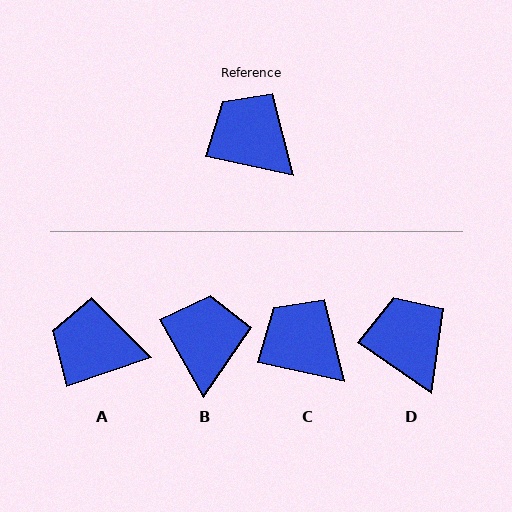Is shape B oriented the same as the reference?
No, it is off by about 48 degrees.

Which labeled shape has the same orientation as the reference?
C.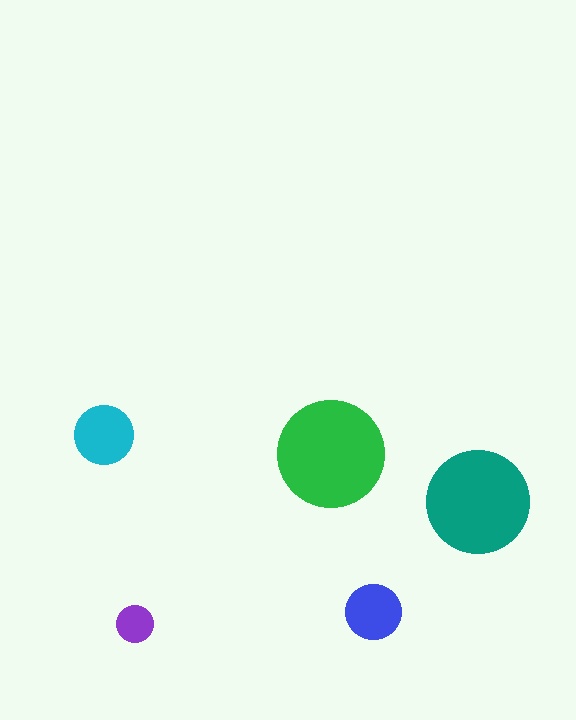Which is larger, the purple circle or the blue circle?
The blue one.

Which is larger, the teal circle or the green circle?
The green one.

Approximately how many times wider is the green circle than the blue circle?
About 2 times wider.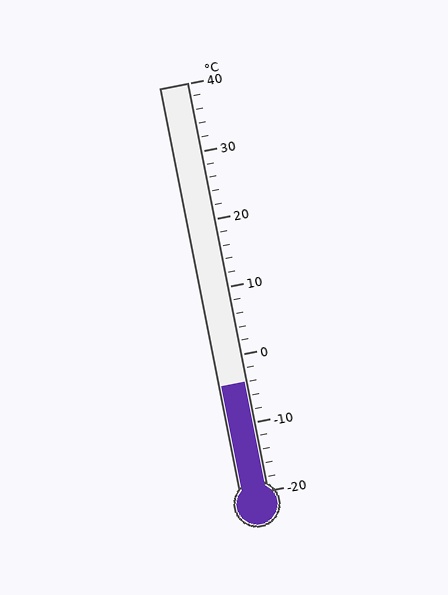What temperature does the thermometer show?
The thermometer shows approximately -4°C.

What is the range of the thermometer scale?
The thermometer scale ranges from -20°C to 40°C.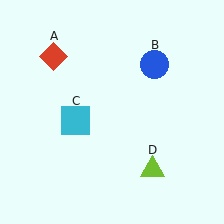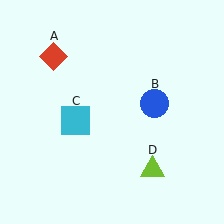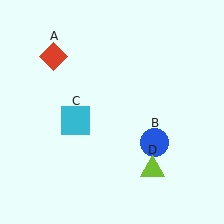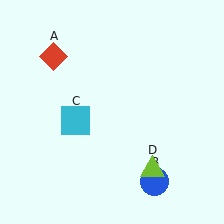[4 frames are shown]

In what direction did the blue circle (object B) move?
The blue circle (object B) moved down.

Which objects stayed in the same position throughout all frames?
Red diamond (object A) and cyan square (object C) and lime triangle (object D) remained stationary.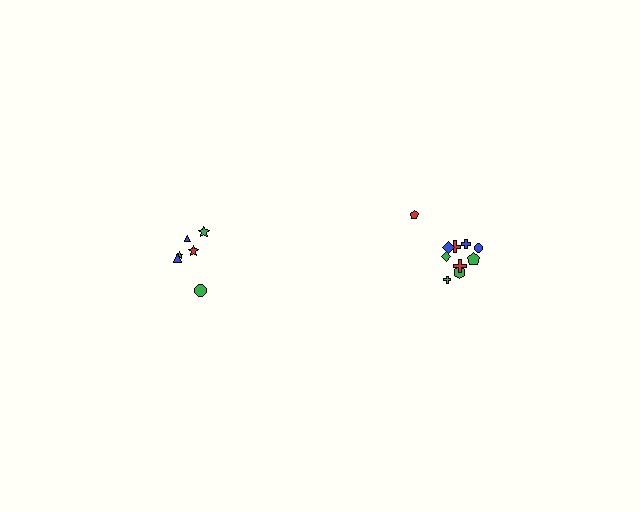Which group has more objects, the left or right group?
The right group.